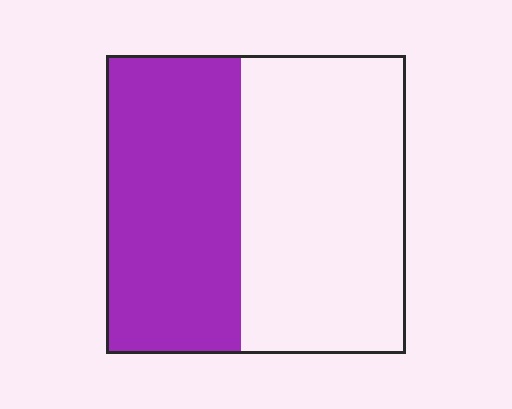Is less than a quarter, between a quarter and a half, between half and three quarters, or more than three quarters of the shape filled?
Between a quarter and a half.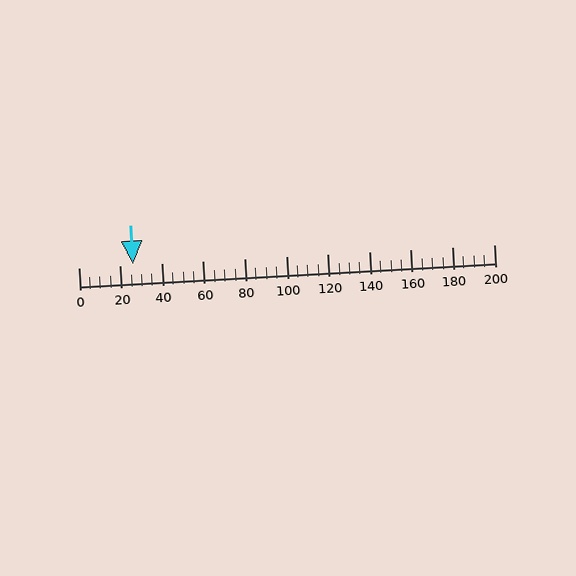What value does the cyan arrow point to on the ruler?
The cyan arrow points to approximately 26.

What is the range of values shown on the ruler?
The ruler shows values from 0 to 200.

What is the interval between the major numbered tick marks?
The major tick marks are spaced 20 units apart.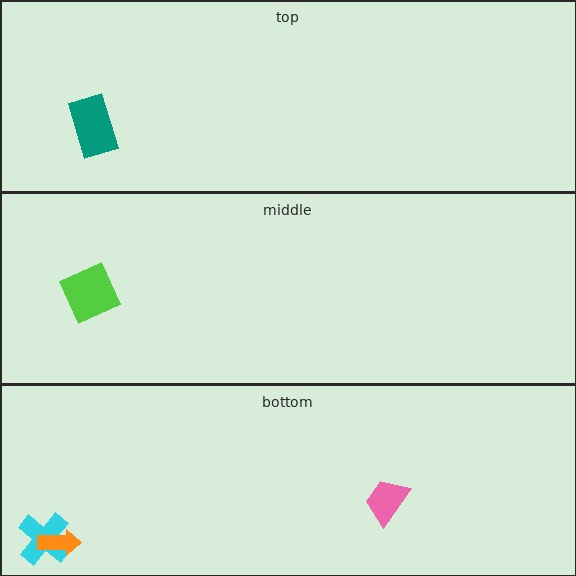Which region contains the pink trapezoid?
The bottom region.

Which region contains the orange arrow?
The bottom region.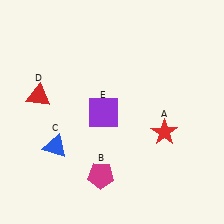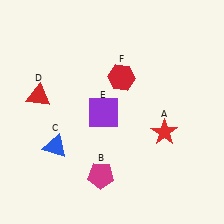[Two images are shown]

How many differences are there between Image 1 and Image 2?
There is 1 difference between the two images.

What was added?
A red hexagon (F) was added in Image 2.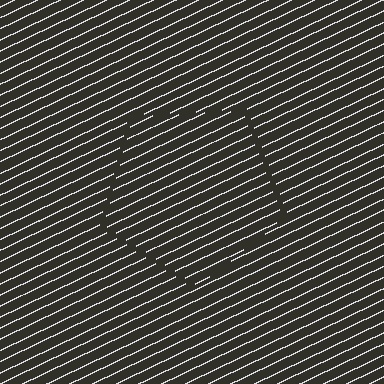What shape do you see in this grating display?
An illusory pentagon. The interior of the shape contains the same grating, shifted by half a period — the contour is defined by the phase discontinuity where line-ends from the inner and outer gratings abut.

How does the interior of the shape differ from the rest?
The interior of the shape contains the same grating, shifted by half a period — the contour is defined by the phase discontinuity where line-ends from the inner and outer gratings abut.